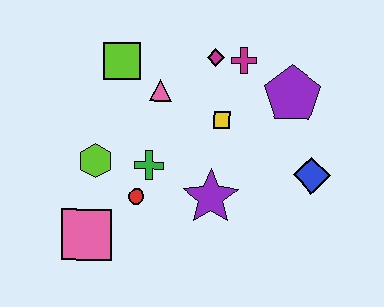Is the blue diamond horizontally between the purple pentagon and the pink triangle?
No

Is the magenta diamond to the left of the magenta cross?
Yes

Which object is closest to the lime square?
The pink triangle is closest to the lime square.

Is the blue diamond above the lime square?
No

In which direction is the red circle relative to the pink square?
The red circle is to the right of the pink square.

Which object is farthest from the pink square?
The purple pentagon is farthest from the pink square.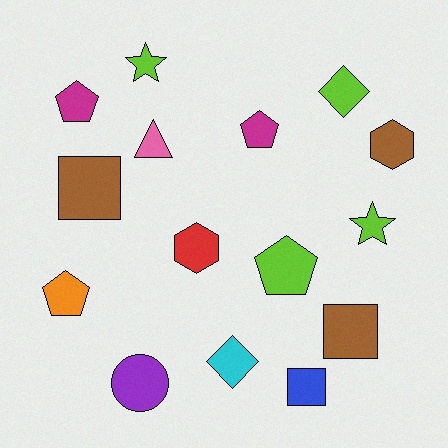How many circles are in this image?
There is 1 circle.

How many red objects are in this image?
There is 1 red object.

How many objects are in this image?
There are 15 objects.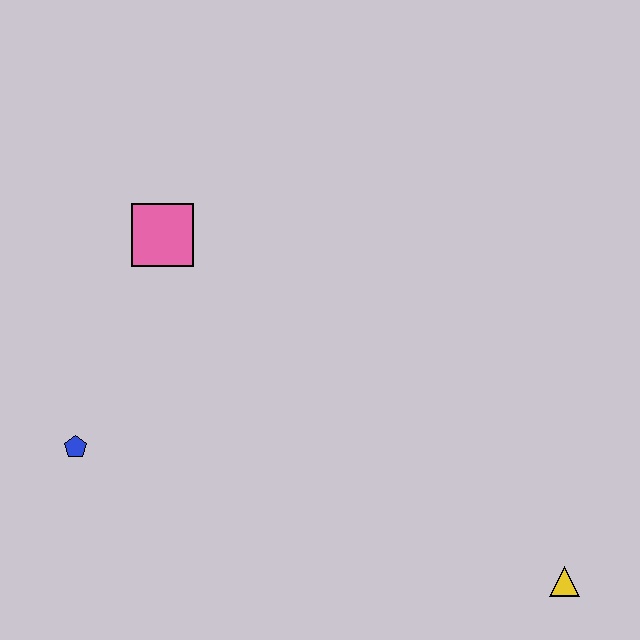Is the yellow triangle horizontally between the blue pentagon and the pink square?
No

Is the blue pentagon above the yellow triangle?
Yes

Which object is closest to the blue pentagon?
The pink square is closest to the blue pentagon.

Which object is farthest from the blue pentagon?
The yellow triangle is farthest from the blue pentagon.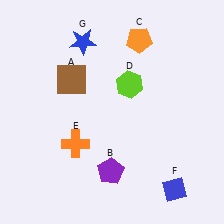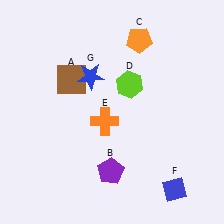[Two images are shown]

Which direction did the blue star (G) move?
The blue star (G) moved down.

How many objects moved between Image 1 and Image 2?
2 objects moved between the two images.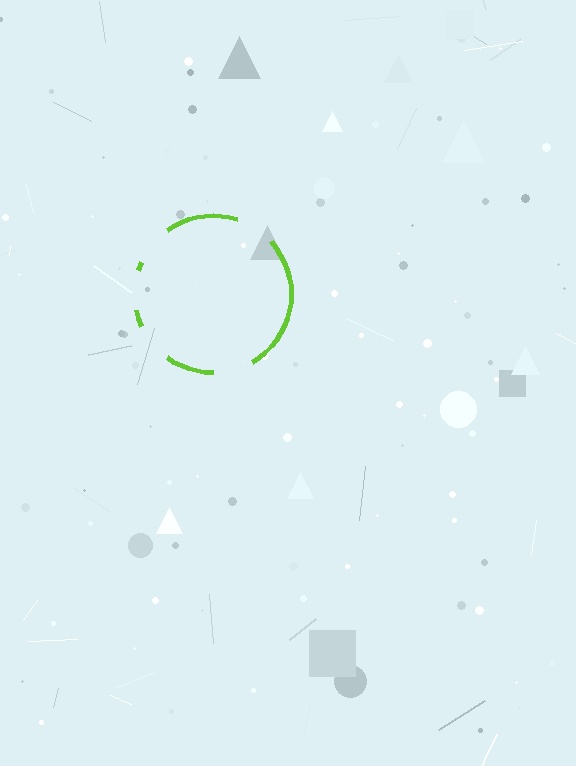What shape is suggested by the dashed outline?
The dashed outline suggests a circle.